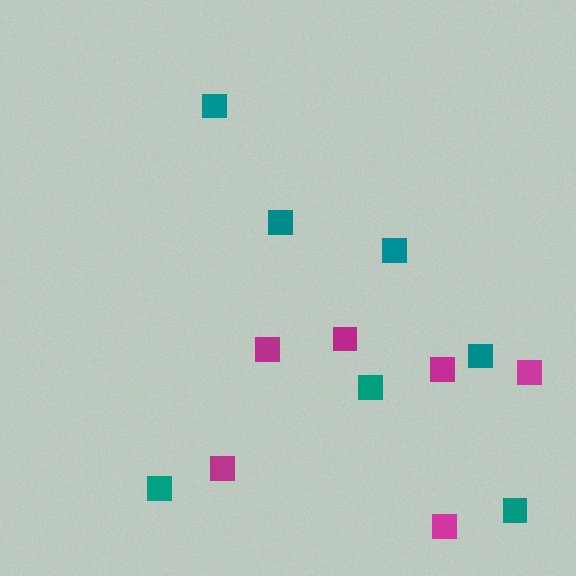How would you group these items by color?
There are 2 groups: one group of magenta squares (6) and one group of teal squares (7).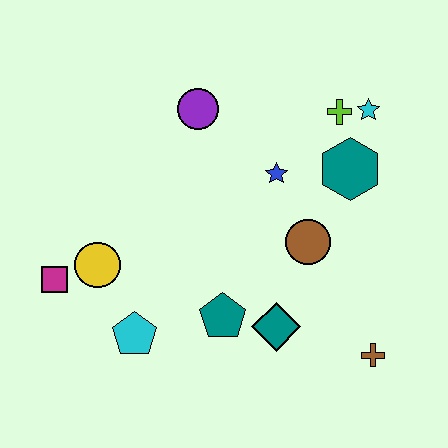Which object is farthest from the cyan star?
The magenta square is farthest from the cyan star.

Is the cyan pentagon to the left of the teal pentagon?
Yes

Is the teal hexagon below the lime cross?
Yes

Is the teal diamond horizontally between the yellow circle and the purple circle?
No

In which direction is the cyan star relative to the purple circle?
The cyan star is to the right of the purple circle.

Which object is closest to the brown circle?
The blue star is closest to the brown circle.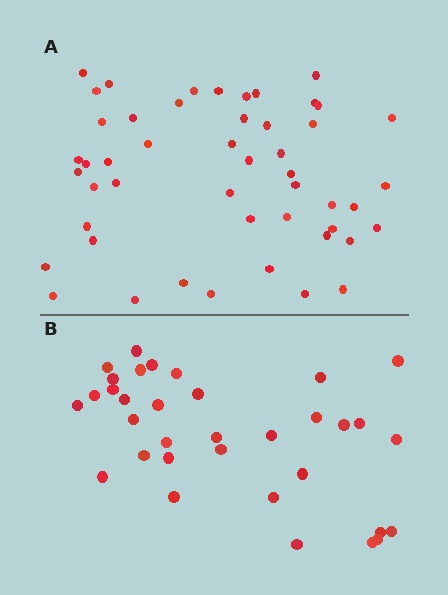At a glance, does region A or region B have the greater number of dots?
Region A (the top region) has more dots.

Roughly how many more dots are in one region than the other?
Region A has approximately 15 more dots than region B.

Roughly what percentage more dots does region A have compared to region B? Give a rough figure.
About 45% more.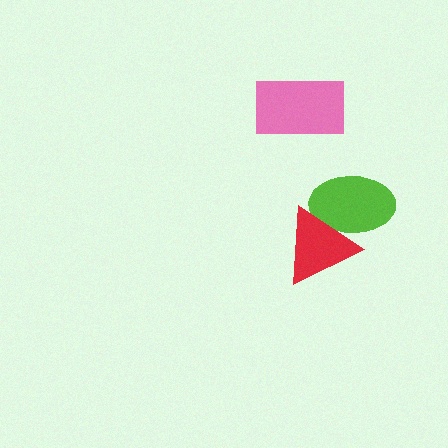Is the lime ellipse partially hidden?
Yes, it is partially covered by another shape.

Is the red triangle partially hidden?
No, no other shape covers it.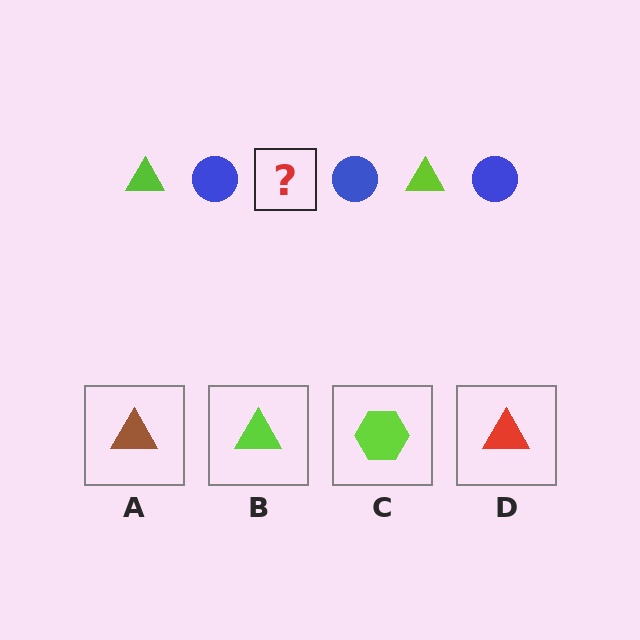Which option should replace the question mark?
Option B.